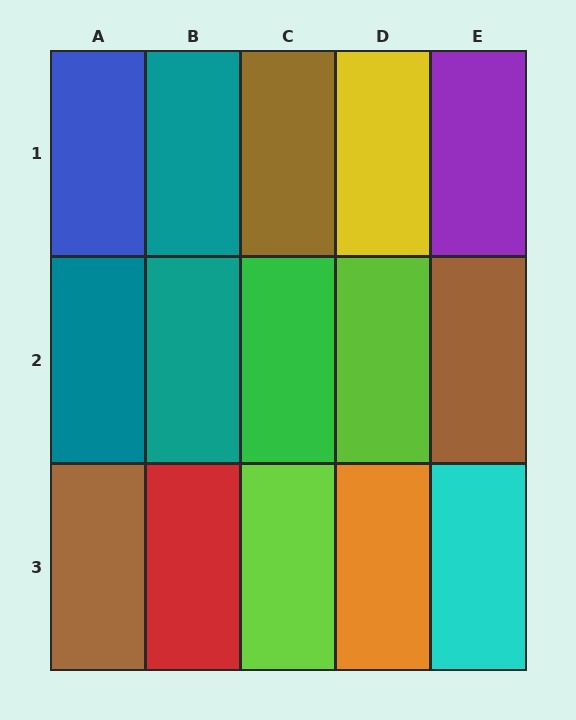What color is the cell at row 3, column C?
Lime.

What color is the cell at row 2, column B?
Teal.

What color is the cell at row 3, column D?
Orange.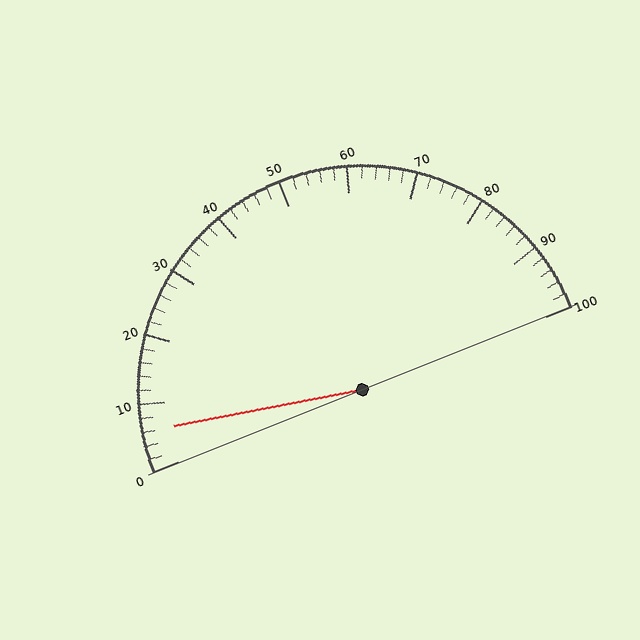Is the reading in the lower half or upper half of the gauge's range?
The reading is in the lower half of the range (0 to 100).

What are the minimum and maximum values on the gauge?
The gauge ranges from 0 to 100.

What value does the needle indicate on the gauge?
The needle indicates approximately 6.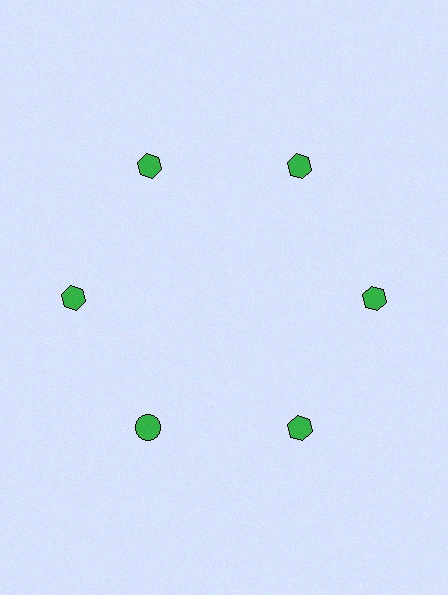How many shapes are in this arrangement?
There are 6 shapes arranged in a ring pattern.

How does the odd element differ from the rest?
It has a different shape: circle instead of hexagon.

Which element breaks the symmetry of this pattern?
The green circle at roughly the 7 o'clock position breaks the symmetry. All other shapes are green hexagons.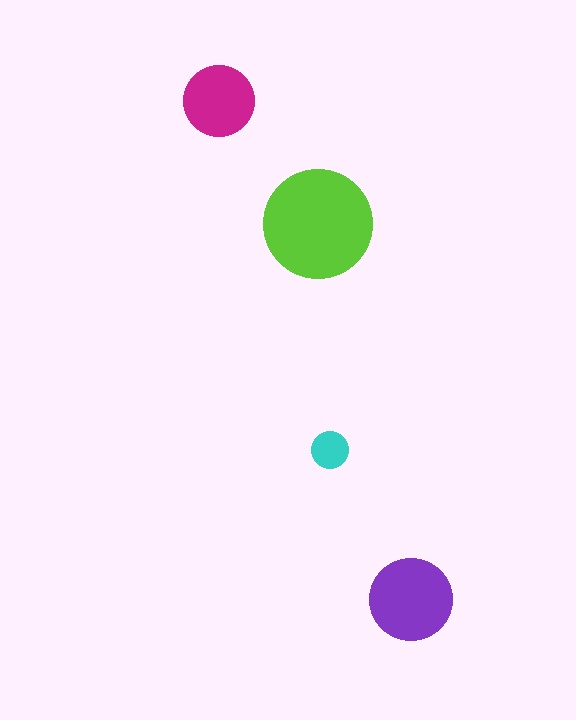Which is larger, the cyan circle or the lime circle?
The lime one.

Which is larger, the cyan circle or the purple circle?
The purple one.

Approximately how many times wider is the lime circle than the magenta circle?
About 1.5 times wider.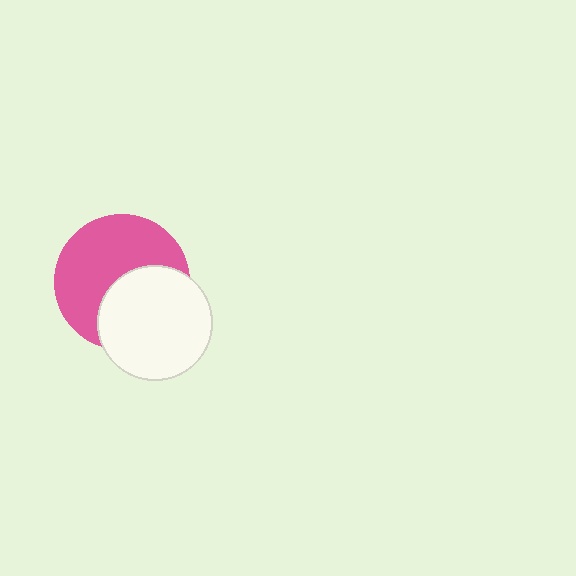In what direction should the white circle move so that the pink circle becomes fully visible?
The white circle should move toward the lower-right. That is the shortest direction to clear the overlap and leave the pink circle fully visible.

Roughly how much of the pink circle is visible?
About half of it is visible (roughly 59%).